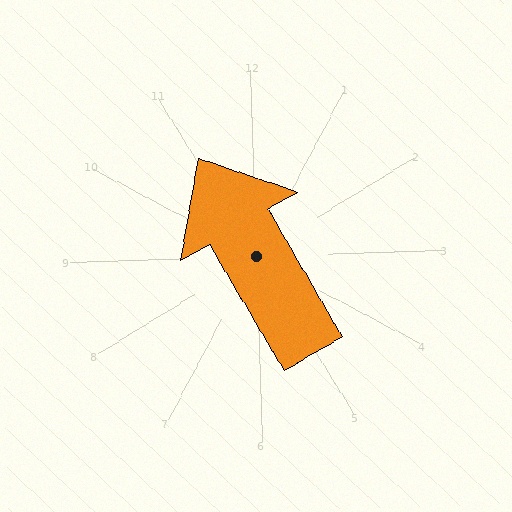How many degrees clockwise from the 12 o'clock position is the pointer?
Approximately 331 degrees.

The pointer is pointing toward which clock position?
Roughly 11 o'clock.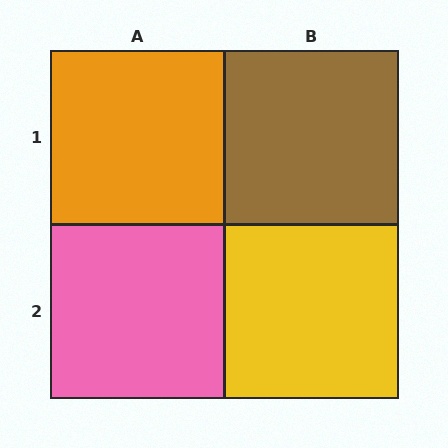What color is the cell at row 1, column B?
Brown.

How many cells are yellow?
1 cell is yellow.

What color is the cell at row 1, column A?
Orange.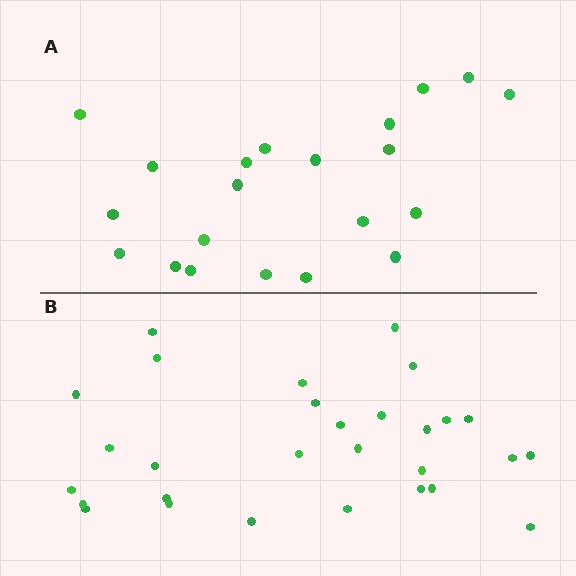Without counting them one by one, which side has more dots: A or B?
Region B (the bottom region) has more dots.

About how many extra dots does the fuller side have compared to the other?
Region B has roughly 8 or so more dots than region A.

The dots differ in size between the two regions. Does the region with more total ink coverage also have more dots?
No. Region A has more total ink coverage because its dots are larger, but region B actually contains more individual dots. Total area can be misleading — the number of items is what matters here.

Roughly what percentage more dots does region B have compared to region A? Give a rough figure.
About 40% more.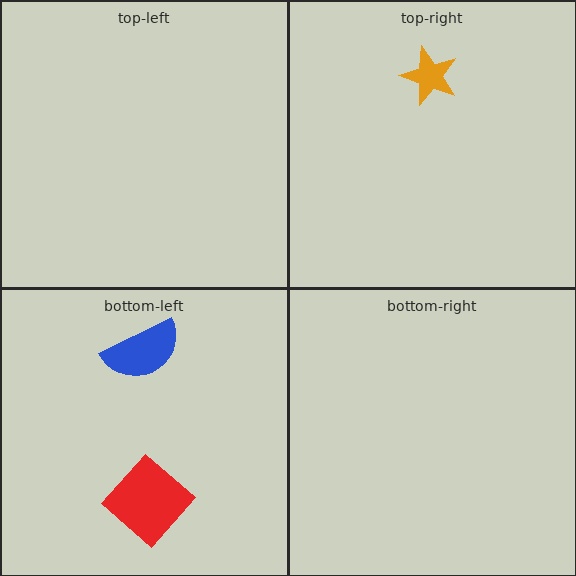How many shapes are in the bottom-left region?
2.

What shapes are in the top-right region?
The orange star.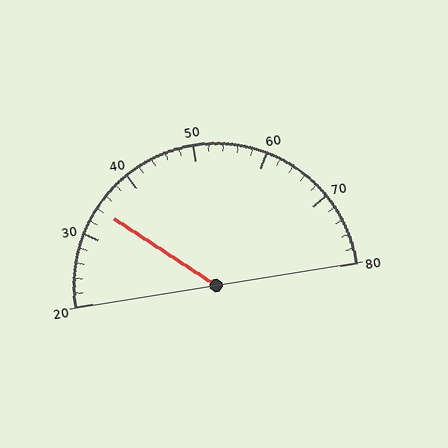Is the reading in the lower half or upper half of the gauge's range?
The reading is in the lower half of the range (20 to 80).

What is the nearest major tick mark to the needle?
The nearest major tick mark is 30.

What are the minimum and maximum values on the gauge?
The gauge ranges from 20 to 80.